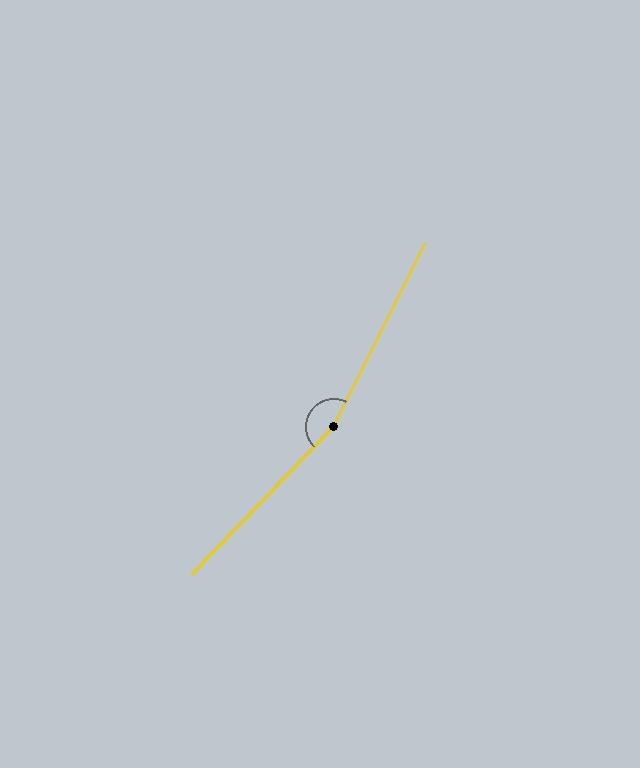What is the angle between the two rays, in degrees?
Approximately 162 degrees.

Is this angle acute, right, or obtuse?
It is obtuse.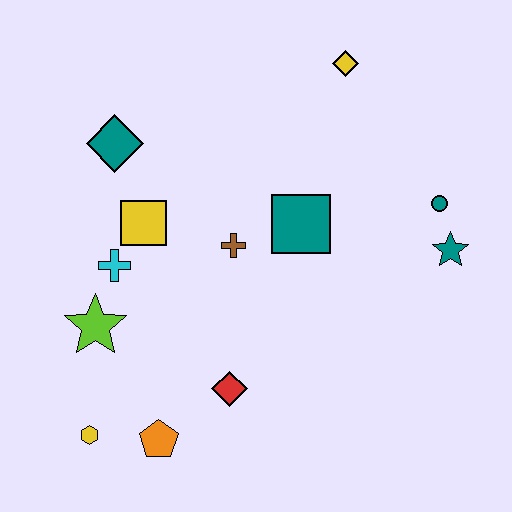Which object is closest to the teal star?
The teal circle is closest to the teal star.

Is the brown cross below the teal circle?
Yes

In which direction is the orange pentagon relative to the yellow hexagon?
The orange pentagon is to the right of the yellow hexagon.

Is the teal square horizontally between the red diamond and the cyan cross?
No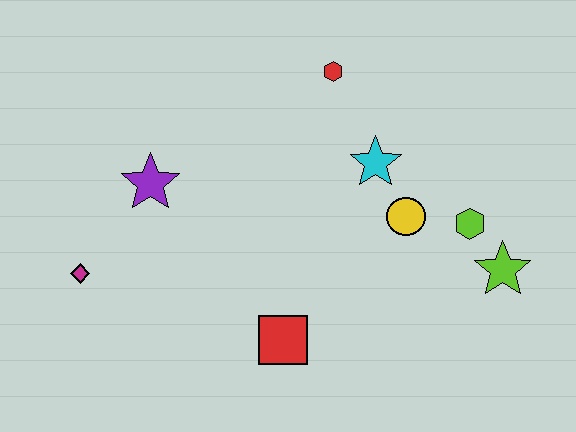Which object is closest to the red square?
The yellow circle is closest to the red square.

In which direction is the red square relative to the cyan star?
The red square is below the cyan star.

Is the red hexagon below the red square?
No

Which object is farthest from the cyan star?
The magenta diamond is farthest from the cyan star.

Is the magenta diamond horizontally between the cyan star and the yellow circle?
No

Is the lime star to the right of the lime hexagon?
Yes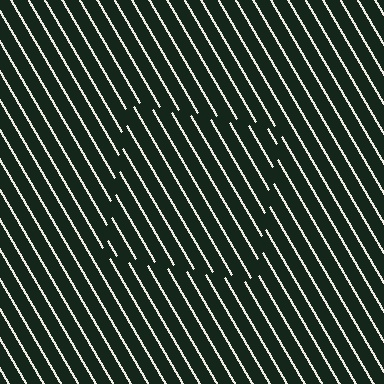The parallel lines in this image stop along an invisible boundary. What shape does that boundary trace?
An illusory square. The interior of the shape contains the same grating, shifted by half a period — the contour is defined by the phase discontinuity where line-ends from the inner and outer gratings abut.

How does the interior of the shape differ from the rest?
The interior of the shape contains the same grating, shifted by half a period — the contour is defined by the phase discontinuity where line-ends from the inner and outer gratings abut.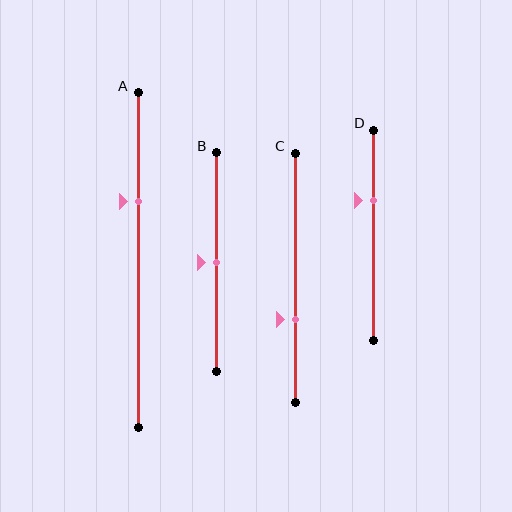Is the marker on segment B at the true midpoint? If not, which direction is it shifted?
Yes, the marker on segment B is at the true midpoint.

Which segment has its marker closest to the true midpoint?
Segment B has its marker closest to the true midpoint.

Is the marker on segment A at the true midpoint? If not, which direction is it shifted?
No, the marker on segment A is shifted upward by about 18% of the segment length.